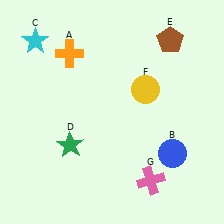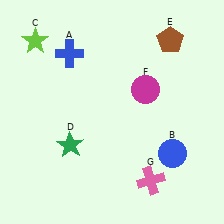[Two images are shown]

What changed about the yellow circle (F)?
In Image 1, F is yellow. In Image 2, it changed to magenta.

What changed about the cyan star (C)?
In Image 1, C is cyan. In Image 2, it changed to lime.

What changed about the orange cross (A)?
In Image 1, A is orange. In Image 2, it changed to blue.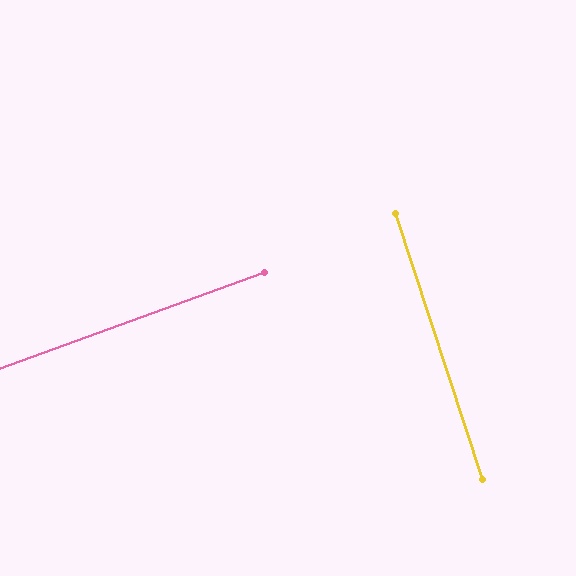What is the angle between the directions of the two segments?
Approximately 88 degrees.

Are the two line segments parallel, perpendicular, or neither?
Perpendicular — they meet at approximately 88°.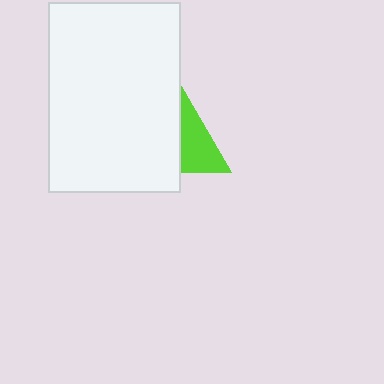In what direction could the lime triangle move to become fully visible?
The lime triangle could move right. That would shift it out from behind the white rectangle entirely.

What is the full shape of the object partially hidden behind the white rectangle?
The partially hidden object is a lime triangle.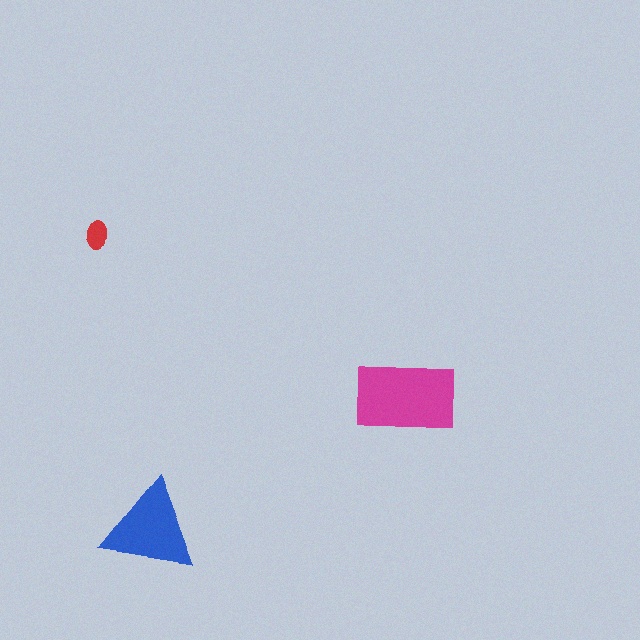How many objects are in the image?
There are 3 objects in the image.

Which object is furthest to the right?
The magenta rectangle is rightmost.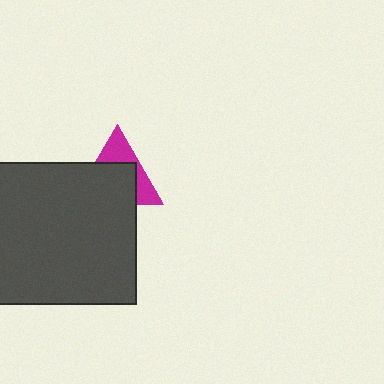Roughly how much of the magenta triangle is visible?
A small part of it is visible (roughly 38%).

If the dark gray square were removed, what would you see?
You would see the complete magenta triangle.